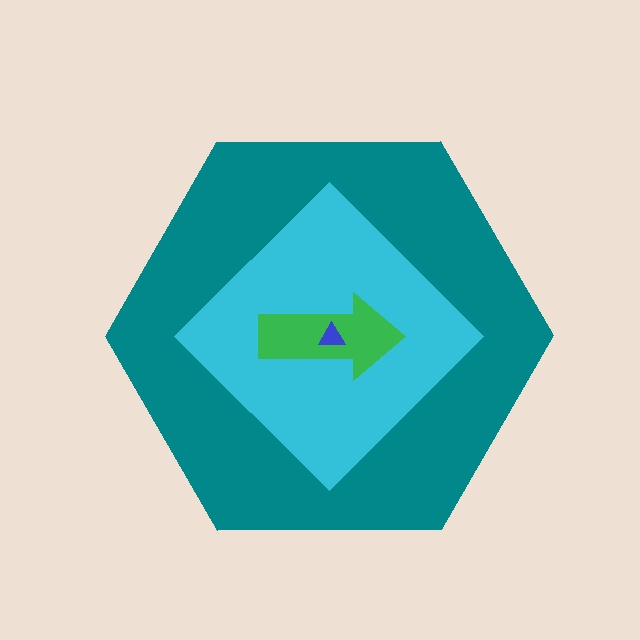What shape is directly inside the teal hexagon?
The cyan diamond.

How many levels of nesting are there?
4.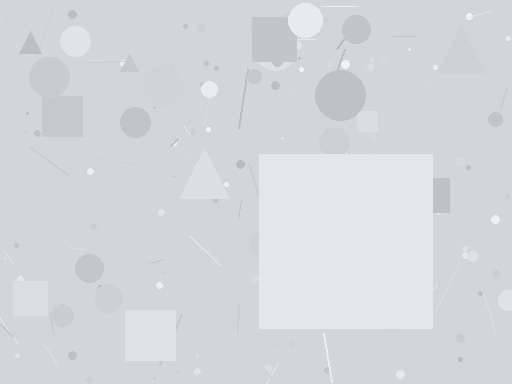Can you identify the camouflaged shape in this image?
The camouflaged shape is a square.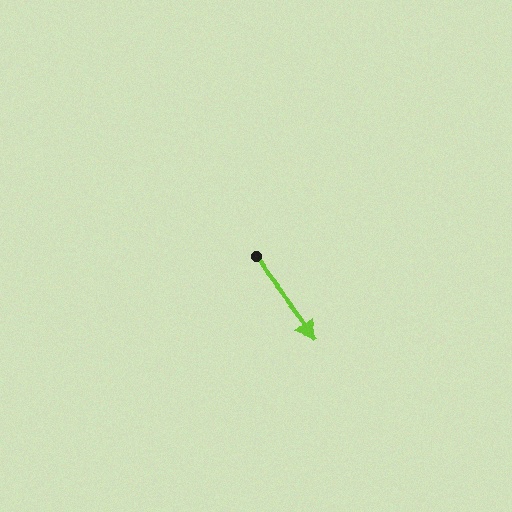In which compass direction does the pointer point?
Southeast.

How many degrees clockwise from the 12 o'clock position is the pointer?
Approximately 142 degrees.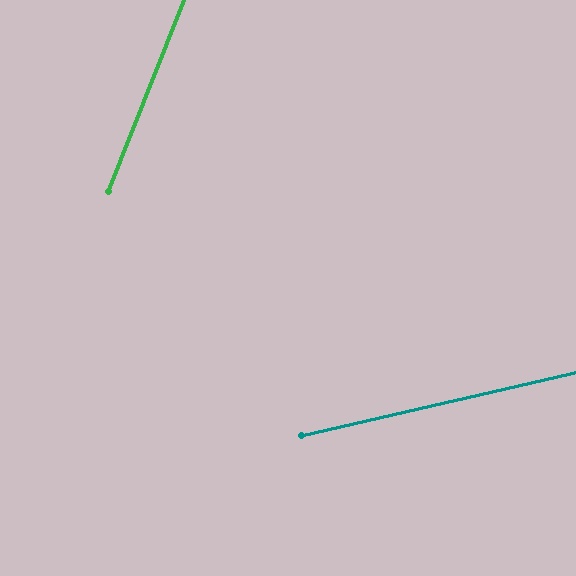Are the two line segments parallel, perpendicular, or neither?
Neither parallel nor perpendicular — they differ by about 56°.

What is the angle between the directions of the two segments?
Approximately 56 degrees.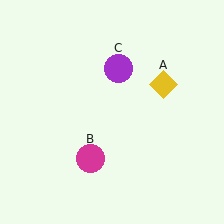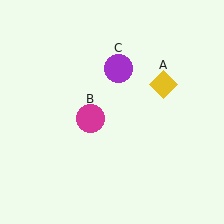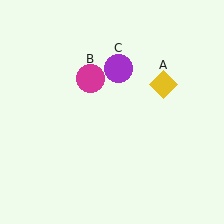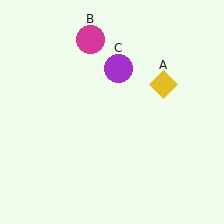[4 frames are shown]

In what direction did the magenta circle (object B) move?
The magenta circle (object B) moved up.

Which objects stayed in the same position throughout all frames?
Yellow diamond (object A) and purple circle (object C) remained stationary.